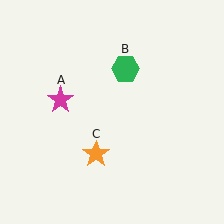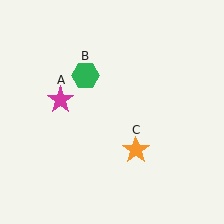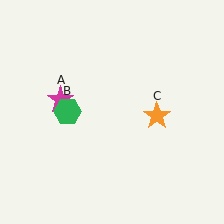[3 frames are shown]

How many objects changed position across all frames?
2 objects changed position: green hexagon (object B), orange star (object C).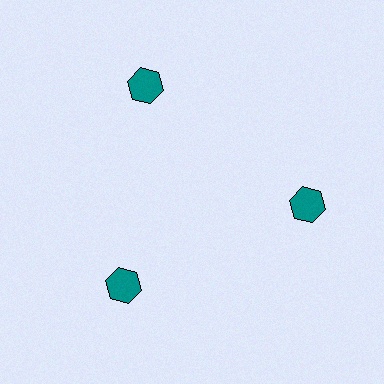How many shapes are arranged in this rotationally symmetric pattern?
There are 3 shapes, arranged in 3 groups of 1.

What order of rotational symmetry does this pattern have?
This pattern has 3-fold rotational symmetry.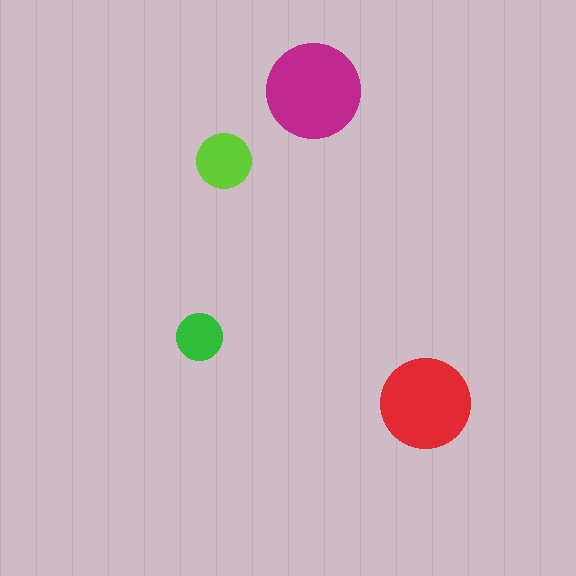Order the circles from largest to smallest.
the magenta one, the red one, the lime one, the green one.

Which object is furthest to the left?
The green circle is leftmost.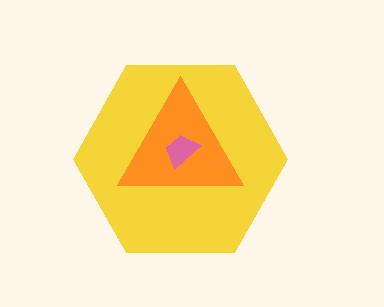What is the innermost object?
The pink trapezoid.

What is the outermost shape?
The yellow hexagon.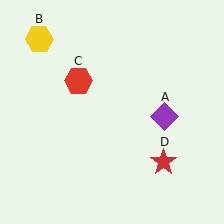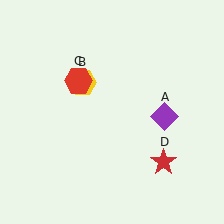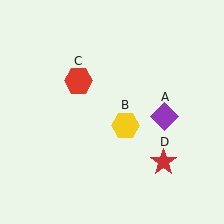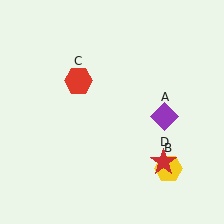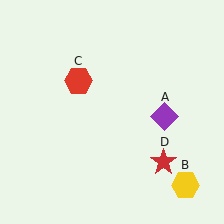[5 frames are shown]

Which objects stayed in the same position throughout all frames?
Purple diamond (object A) and red hexagon (object C) and red star (object D) remained stationary.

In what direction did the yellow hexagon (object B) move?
The yellow hexagon (object B) moved down and to the right.